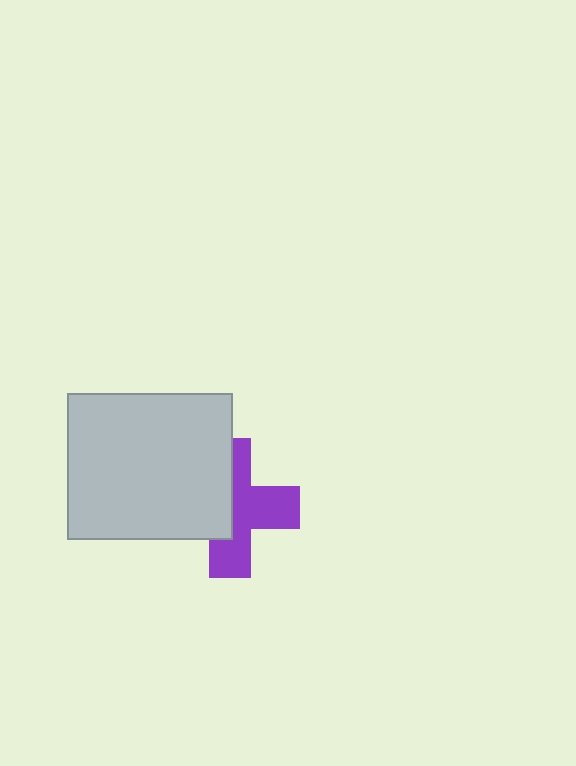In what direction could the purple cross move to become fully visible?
The purple cross could move right. That would shift it out from behind the light gray rectangle entirely.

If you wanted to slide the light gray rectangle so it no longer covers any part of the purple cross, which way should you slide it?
Slide it left — that is the most direct way to separate the two shapes.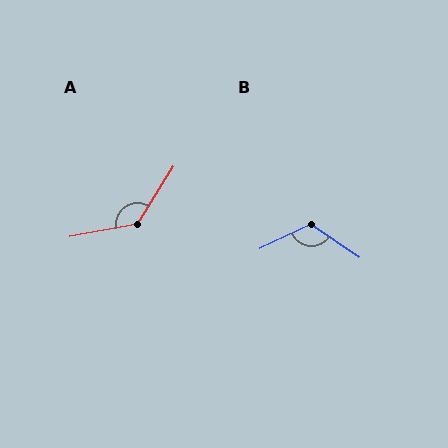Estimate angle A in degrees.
Approximately 133 degrees.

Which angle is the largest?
A, at approximately 133 degrees.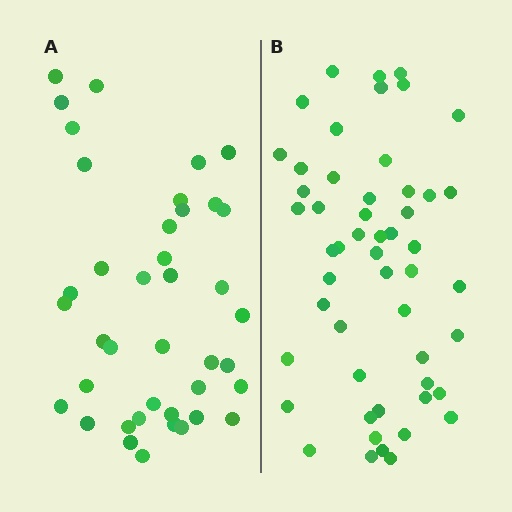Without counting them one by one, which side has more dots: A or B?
Region B (the right region) has more dots.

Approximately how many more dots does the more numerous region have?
Region B has roughly 12 or so more dots than region A.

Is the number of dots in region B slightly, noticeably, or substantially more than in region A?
Region B has noticeably more, but not dramatically so. The ratio is roughly 1.3 to 1.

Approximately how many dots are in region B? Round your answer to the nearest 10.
About 50 dots. (The exact count is 52, which rounds to 50.)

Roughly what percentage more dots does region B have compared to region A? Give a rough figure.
About 30% more.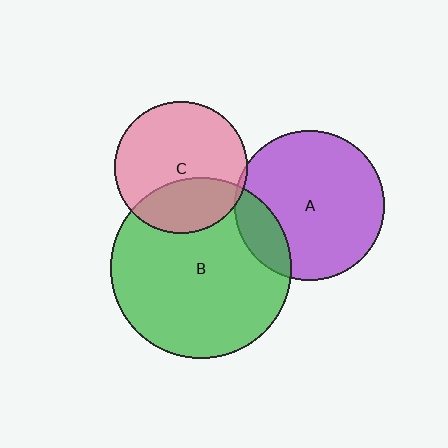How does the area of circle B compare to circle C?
Approximately 1.9 times.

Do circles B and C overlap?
Yes.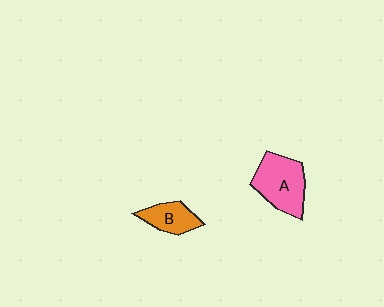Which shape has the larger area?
Shape A (pink).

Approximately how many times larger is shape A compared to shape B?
Approximately 1.7 times.